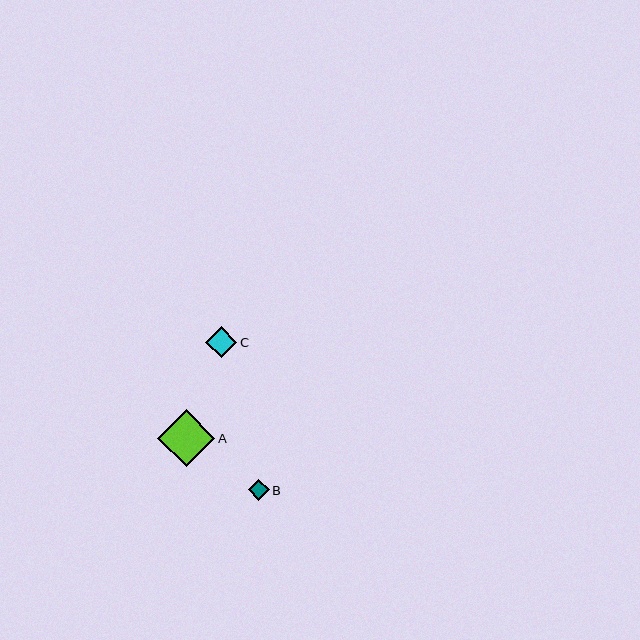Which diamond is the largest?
Diamond A is the largest with a size of approximately 57 pixels.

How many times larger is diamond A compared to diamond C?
Diamond A is approximately 1.8 times the size of diamond C.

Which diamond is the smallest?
Diamond B is the smallest with a size of approximately 21 pixels.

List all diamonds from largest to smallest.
From largest to smallest: A, C, B.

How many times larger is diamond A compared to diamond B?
Diamond A is approximately 2.8 times the size of diamond B.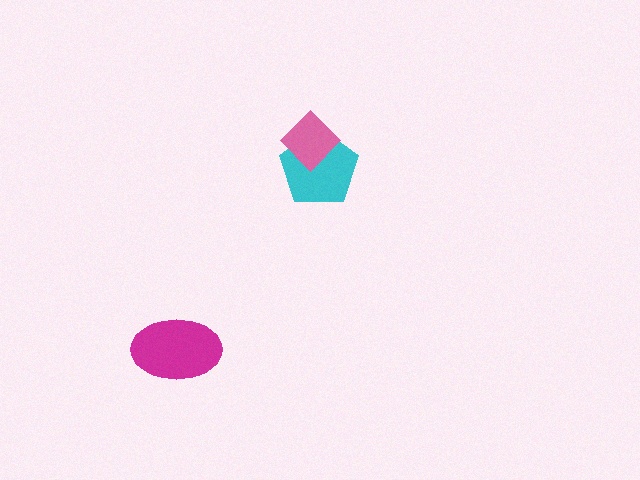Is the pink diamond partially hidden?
No, no other shape covers it.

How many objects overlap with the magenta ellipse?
0 objects overlap with the magenta ellipse.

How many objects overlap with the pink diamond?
1 object overlaps with the pink diamond.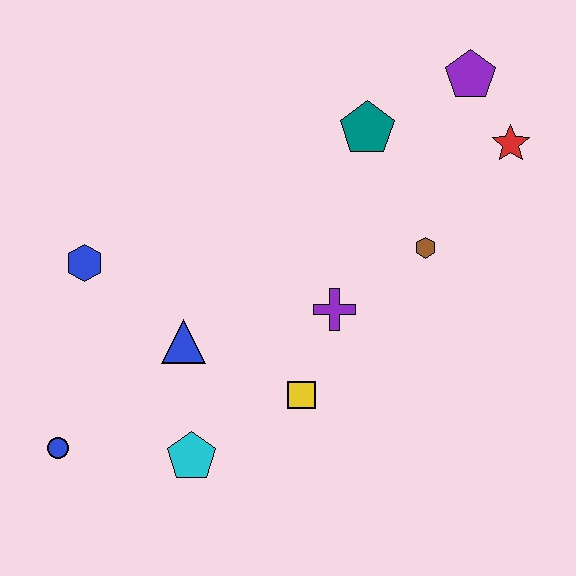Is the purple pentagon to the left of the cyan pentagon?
No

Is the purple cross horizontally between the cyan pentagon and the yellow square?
No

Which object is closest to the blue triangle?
The cyan pentagon is closest to the blue triangle.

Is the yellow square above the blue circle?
Yes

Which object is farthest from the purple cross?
The blue circle is farthest from the purple cross.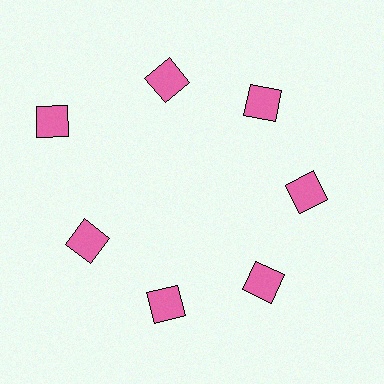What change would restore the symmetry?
The symmetry would be restored by moving it inward, back onto the ring so that all 7 diamonds sit at equal angles and equal distance from the center.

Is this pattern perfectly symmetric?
No. The 7 pink diamonds are arranged in a ring, but one element near the 10 o'clock position is pushed outward from the center, breaking the 7-fold rotational symmetry.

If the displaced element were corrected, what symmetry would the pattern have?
It would have 7-fold rotational symmetry — the pattern would map onto itself every 51 degrees.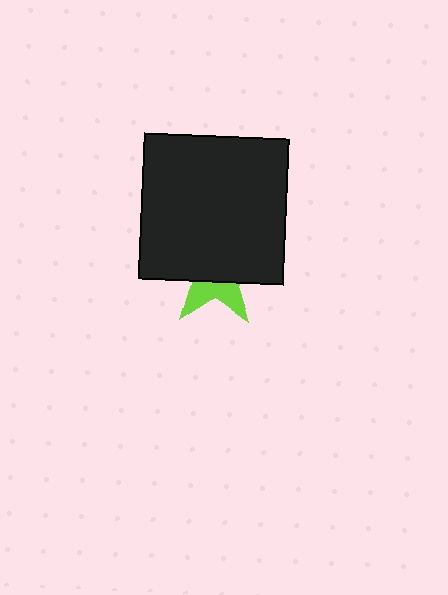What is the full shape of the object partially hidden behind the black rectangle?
The partially hidden object is a lime star.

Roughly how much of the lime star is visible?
A small part of it is visible (roughly 34%).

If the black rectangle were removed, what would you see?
You would see the complete lime star.